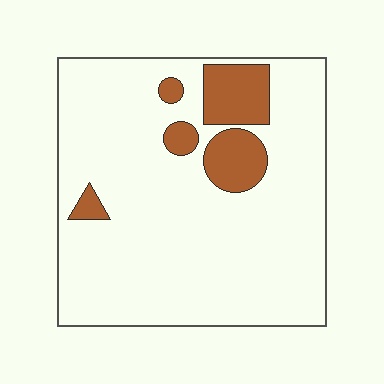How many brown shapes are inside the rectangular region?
5.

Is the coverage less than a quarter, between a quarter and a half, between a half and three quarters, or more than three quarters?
Less than a quarter.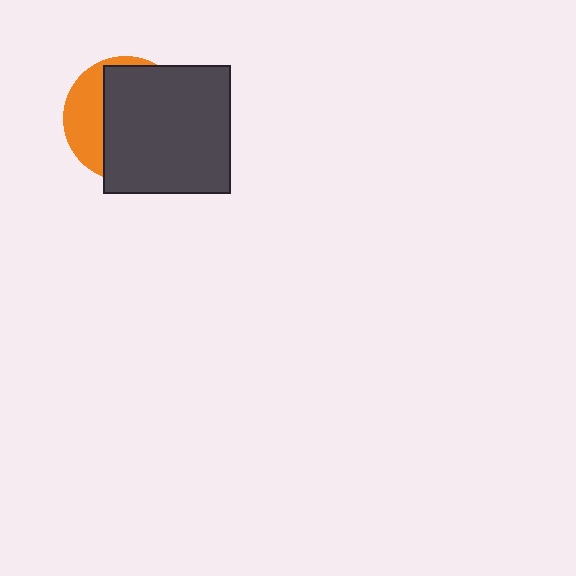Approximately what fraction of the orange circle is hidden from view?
Roughly 69% of the orange circle is hidden behind the dark gray square.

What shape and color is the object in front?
The object in front is a dark gray square.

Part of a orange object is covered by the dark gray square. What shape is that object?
It is a circle.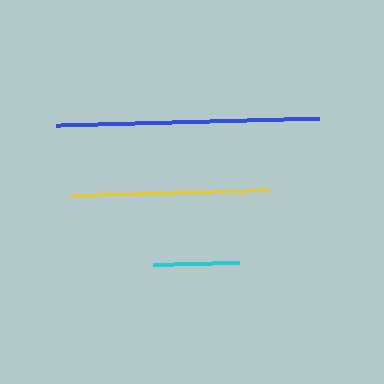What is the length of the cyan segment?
The cyan segment is approximately 86 pixels long.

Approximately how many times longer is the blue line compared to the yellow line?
The blue line is approximately 1.3 times the length of the yellow line.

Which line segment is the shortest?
The cyan line is the shortest at approximately 86 pixels.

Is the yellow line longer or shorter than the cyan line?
The yellow line is longer than the cyan line.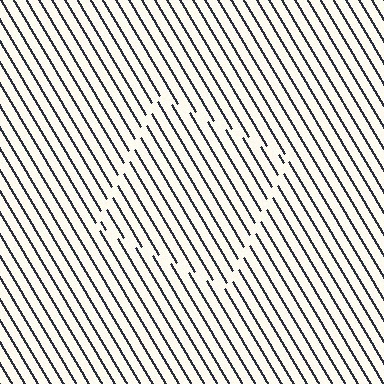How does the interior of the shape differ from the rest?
The interior of the shape contains the same grating, shifted by half a period — the contour is defined by the phase discontinuity where line-ends from the inner and outer gratings abut.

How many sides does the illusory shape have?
4 sides — the line-ends trace a square.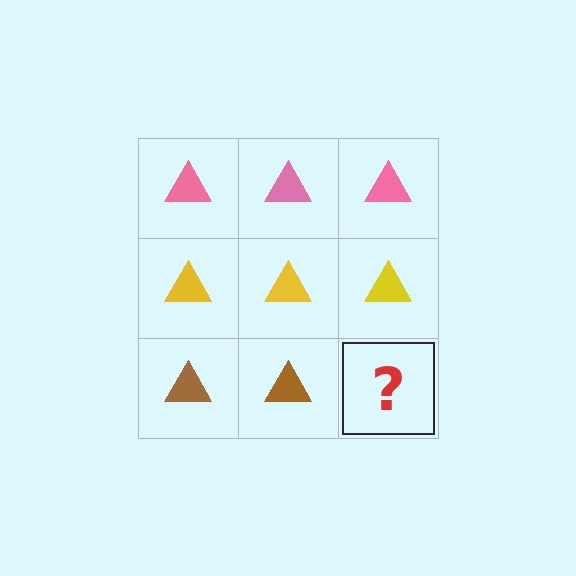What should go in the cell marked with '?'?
The missing cell should contain a brown triangle.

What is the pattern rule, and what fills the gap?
The rule is that each row has a consistent color. The gap should be filled with a brown triangle.